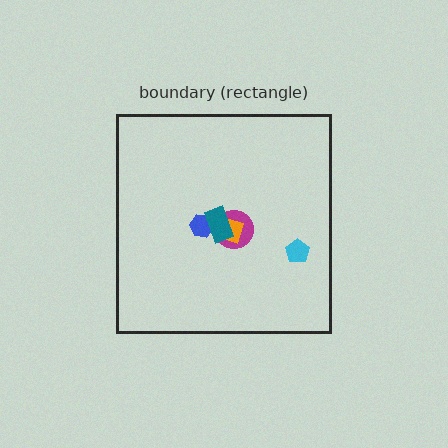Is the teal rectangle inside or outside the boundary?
Inside.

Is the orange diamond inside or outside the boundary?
Inside.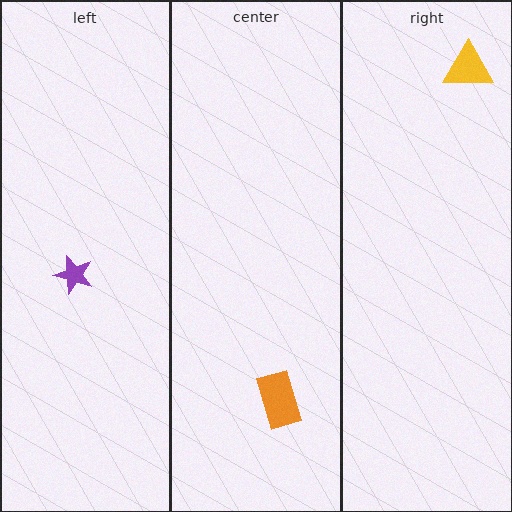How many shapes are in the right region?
1.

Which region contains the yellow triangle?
The right region.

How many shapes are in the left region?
1.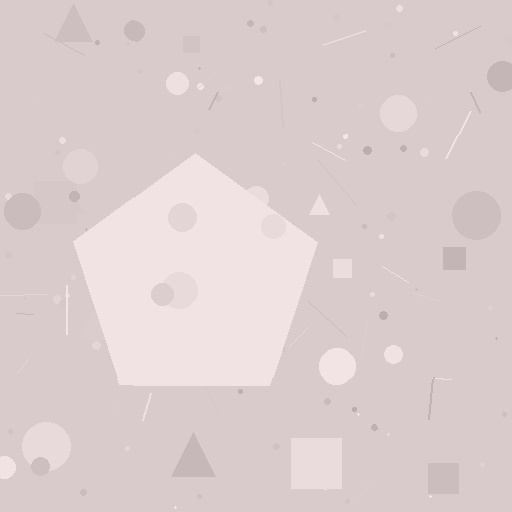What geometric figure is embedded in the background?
A pentagon is embedded in the background.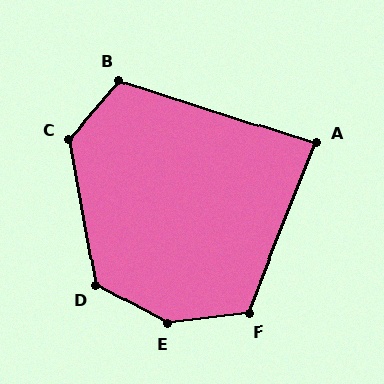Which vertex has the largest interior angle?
E, at approximately 144 degrees.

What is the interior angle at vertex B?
Approximately 112 degrees (obtuse).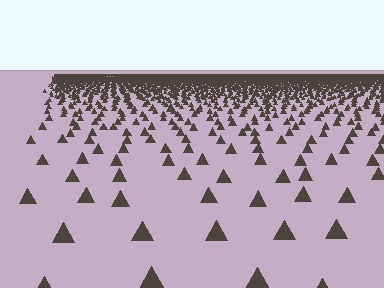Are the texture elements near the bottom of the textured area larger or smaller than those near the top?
Larger. Near the bottom, elements are closer to the viewer and appear at a bigger on-screen size.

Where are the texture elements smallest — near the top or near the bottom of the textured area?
Near the top.